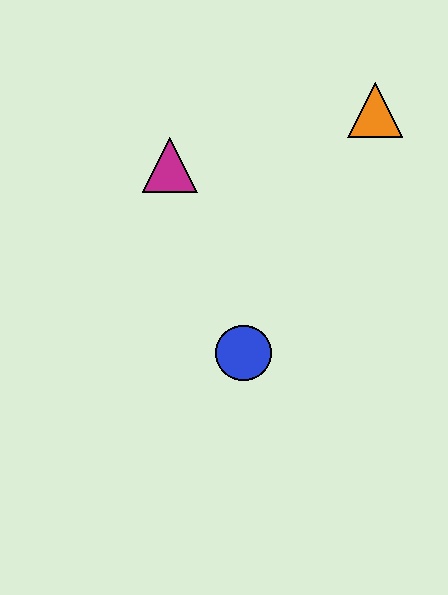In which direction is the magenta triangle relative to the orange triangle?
The magenta triangle is to the left of the orange triangle.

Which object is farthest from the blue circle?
The orange triangle is farthest from the blue circle.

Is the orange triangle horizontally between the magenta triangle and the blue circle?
No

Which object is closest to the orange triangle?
The magenta triangle is closest to the orange triangle.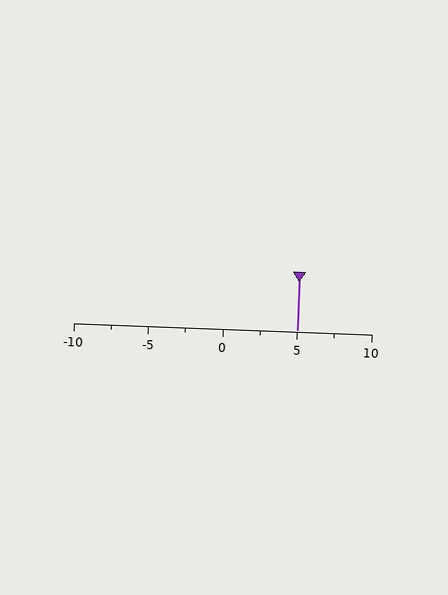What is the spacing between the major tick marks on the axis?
The major ticks are spaced 5 apart.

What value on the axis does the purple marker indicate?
The marker indicates approximately 5.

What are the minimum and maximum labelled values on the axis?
The axis runs from -10 to 10.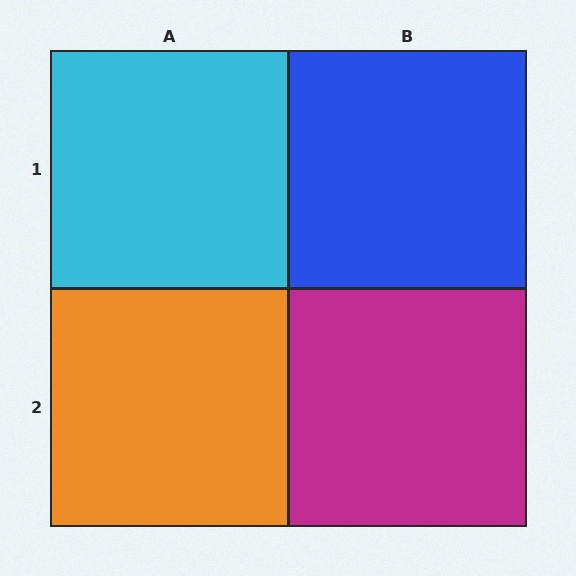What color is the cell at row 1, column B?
Blue.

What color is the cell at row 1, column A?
Cyan.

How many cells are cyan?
1 cell is cyan.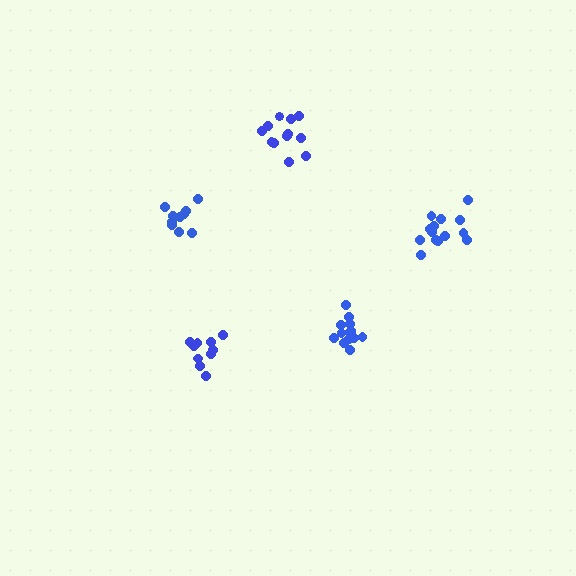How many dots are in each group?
Group 1: 11 dots, Group 2: 14 dots, Group 3: 13 dots, Group 4: 12 dots, Group 5: 11 dots (61 total).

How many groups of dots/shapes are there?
There are 5 groups.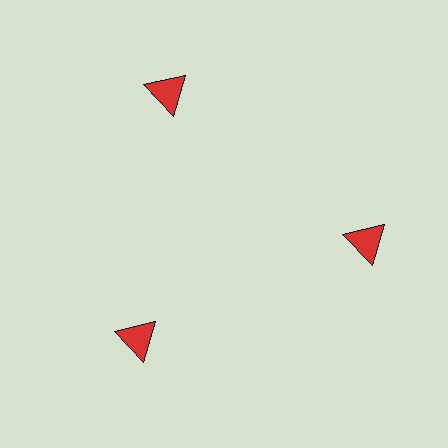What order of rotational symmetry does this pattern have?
This pattern has 3-fold rotational symmetry.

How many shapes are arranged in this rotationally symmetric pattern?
There are 3 shapes, arranged in 3 groups of 1.